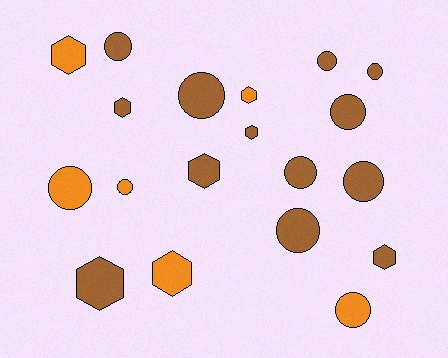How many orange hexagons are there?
There are 3 orange hexagons.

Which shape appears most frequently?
Circle, with 11 objects.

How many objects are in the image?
There are 19 objects.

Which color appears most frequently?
Brown, with 13 objects.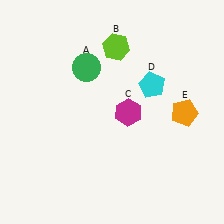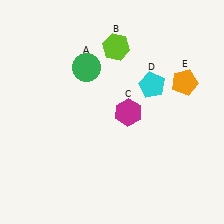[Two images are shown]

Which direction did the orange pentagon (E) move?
The orange pentagon (E) moved up.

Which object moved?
The orange pentagon (E) moved up.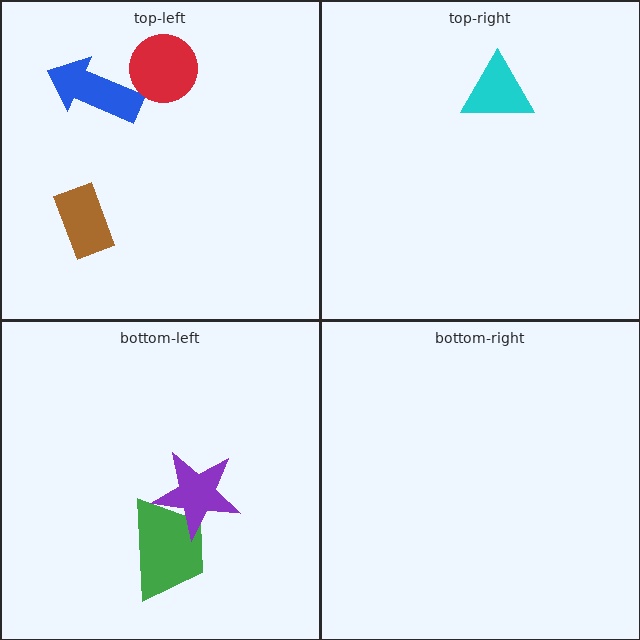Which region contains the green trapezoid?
The bottom-left region.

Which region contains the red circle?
The top-left region.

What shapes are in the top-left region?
The brown rectangle, the blue arrow, the red circle.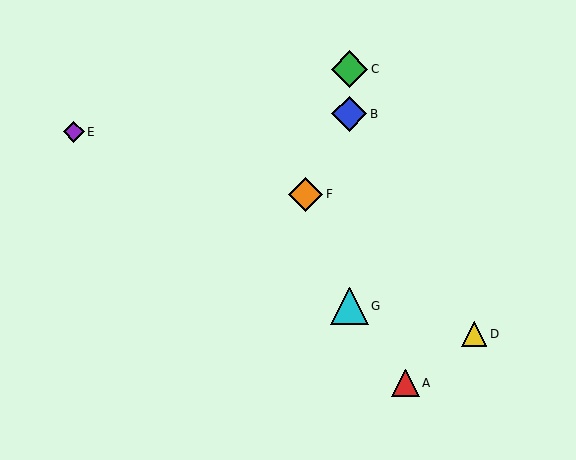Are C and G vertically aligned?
Yes, both are at x≈349.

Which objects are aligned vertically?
Objects B, C, G are aligned vertically.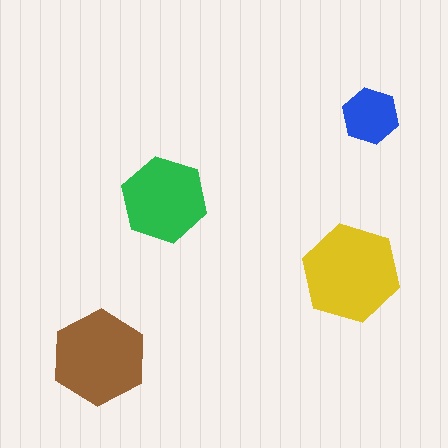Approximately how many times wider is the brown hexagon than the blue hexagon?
About 1.5 times wider.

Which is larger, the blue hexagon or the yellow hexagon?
The yellow one.